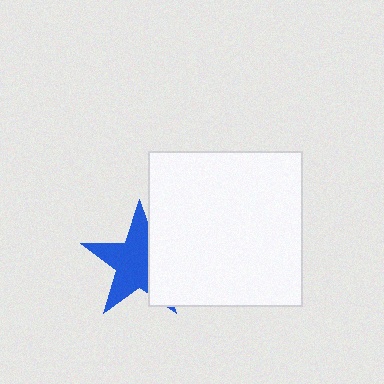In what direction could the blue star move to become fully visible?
The blue star could move left. That would shift it out from behind the white square entirely.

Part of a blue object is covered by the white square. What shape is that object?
It is a star.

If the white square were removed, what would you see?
You would see the complete blue star.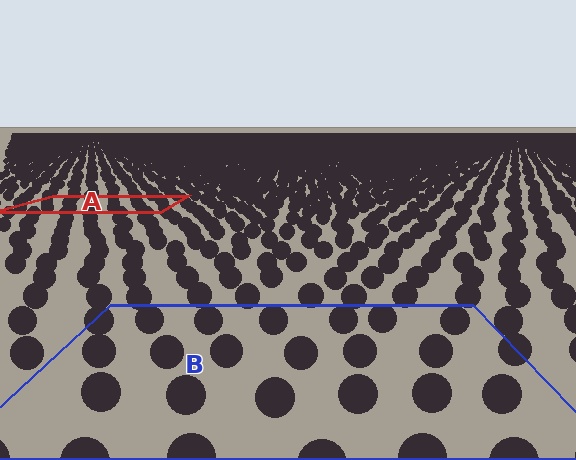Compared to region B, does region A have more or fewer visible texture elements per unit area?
Region A has more texture elements per unit area — they are packed more densely because it is farther away.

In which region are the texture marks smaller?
The texture marks are smaller in region A, because it is farther away.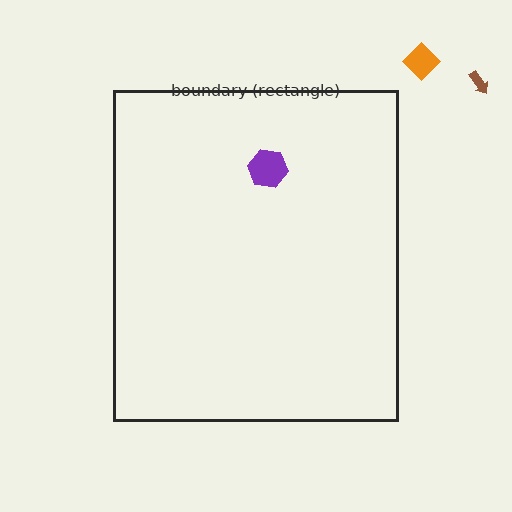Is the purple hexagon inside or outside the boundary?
Inside.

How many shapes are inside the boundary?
1 inside, 2 outside.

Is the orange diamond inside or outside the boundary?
Outside.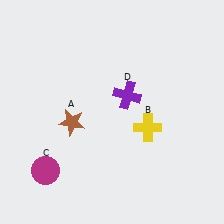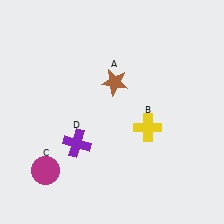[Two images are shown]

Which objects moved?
The objects that moved are: the brown star (A), the purple cross (D).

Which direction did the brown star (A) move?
The brown star (A) moved right.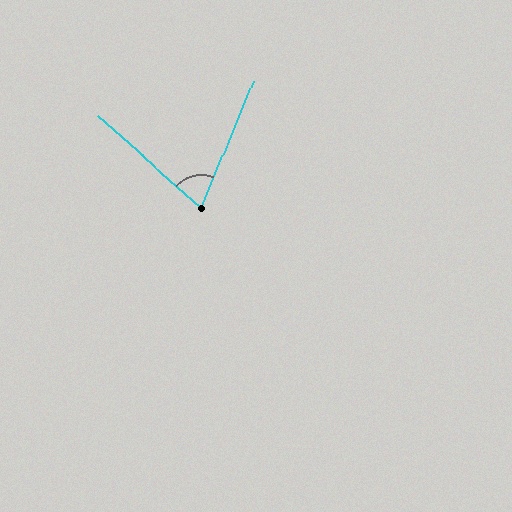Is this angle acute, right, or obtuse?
It is acute.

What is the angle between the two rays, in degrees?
Approximately 71 degrees.